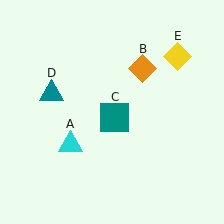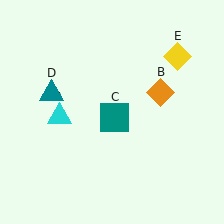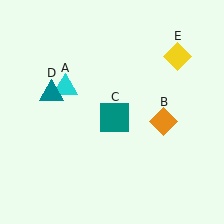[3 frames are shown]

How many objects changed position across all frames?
2 objects changed position: cyan triangle (object A), orange diamond (object B).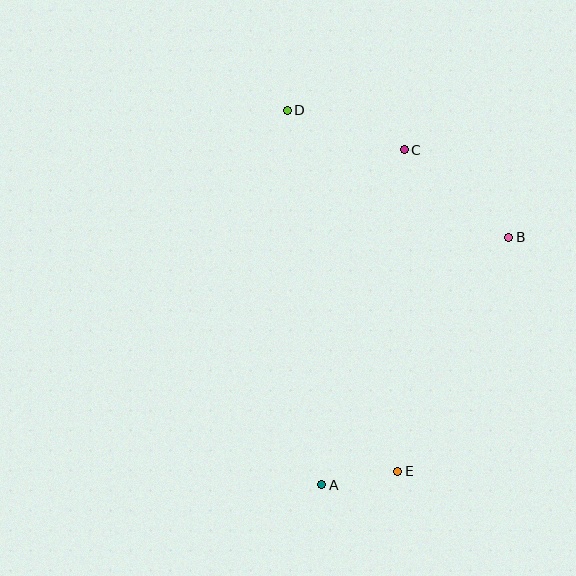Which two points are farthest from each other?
Points D and E are farthest from each other.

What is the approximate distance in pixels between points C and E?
The distance between C and E is approximately 322 pixels.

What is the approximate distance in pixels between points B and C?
The distance between B and C is approximately 137 pixels.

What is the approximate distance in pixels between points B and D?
The distance between B and D is approximately 255 pixels.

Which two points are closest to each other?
Points A and E are closest to each other.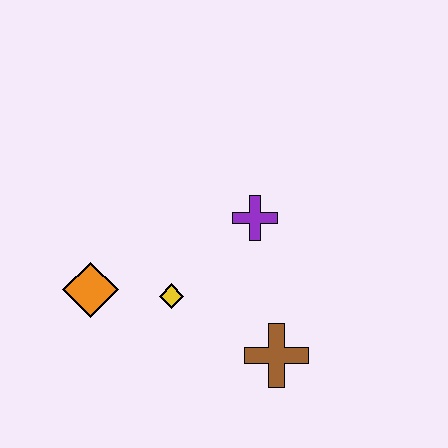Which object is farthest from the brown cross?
The orange diamond is farthest from the brown cross.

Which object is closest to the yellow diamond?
The orange diamond is closest to the yellow diamond.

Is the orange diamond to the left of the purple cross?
Yes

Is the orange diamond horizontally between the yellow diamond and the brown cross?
No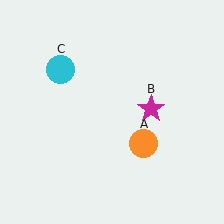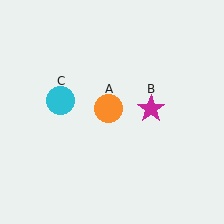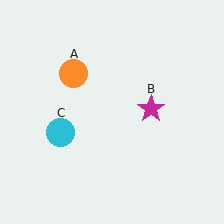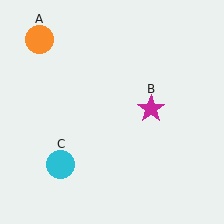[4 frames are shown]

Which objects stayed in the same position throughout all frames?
Magenta star (object B) remained stationary.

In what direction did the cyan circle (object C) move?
The cyan circle (object C) moved down.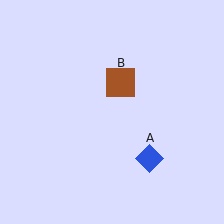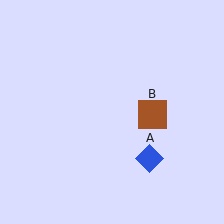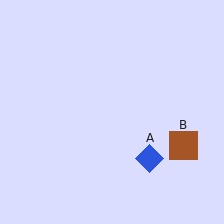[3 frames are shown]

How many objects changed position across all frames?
1 object changed position: brown square (object B).